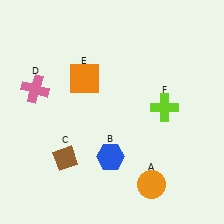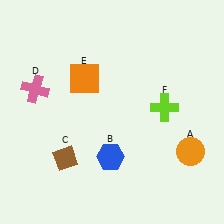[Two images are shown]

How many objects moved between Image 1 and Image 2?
1 object moved between the two images.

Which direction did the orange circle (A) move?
The orange circle (A) moved right.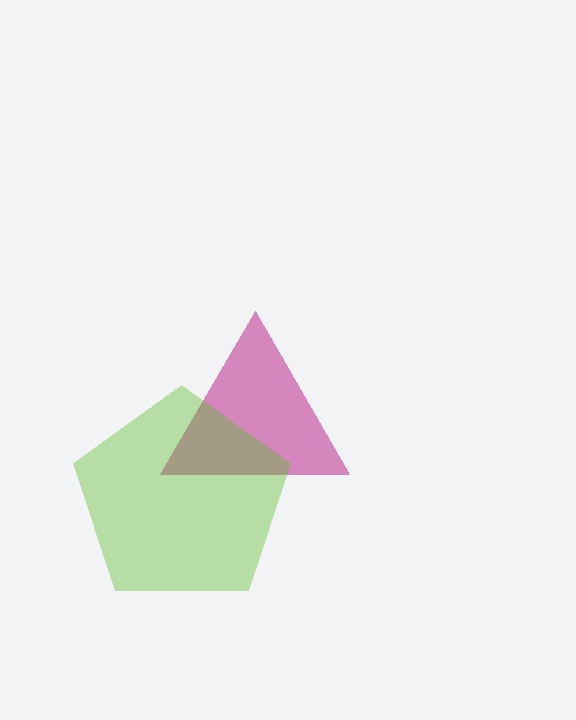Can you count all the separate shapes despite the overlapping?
Yes, there are 2 separate shapes.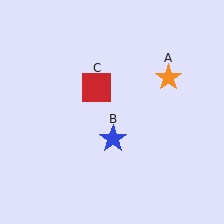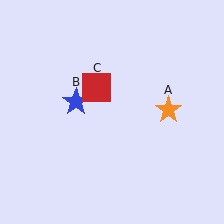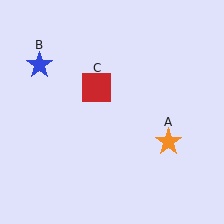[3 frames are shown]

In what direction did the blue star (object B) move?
The blue star (object B) moved up and to the left.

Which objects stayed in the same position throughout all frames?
Red square (object C) remained stationary.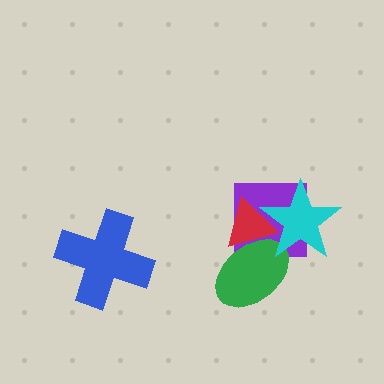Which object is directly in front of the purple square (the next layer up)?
The red triangle is directly in front of the purple square.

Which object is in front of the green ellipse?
The cyan star is in front of the green ellipse.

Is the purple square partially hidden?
Yes, it is partially covered by another shape.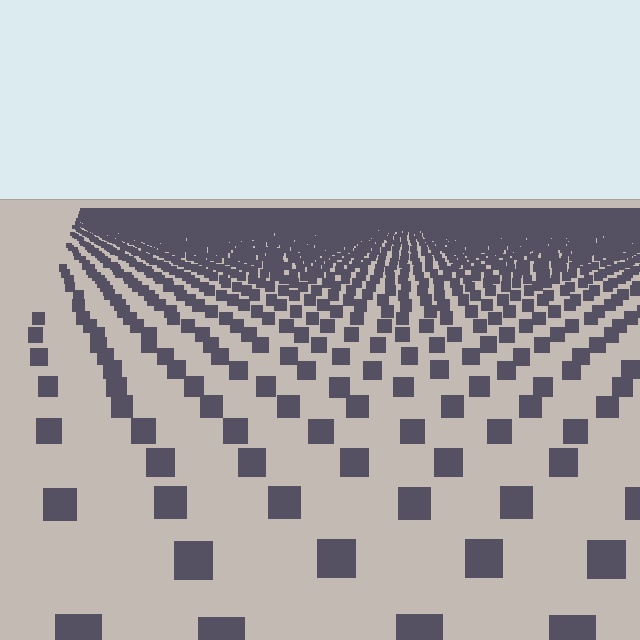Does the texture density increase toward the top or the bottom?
Density increases toward the top.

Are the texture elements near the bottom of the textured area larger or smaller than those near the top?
Larger. Near the bottom, elements are closer to the viewer and appear at a bigger on-screen size.